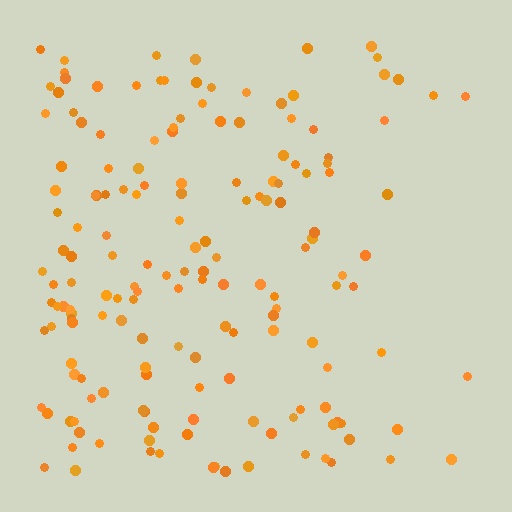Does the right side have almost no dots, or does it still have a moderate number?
Still a moderate number, just noticeably fewer than the left.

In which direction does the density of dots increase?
From right to left, with the left side densest.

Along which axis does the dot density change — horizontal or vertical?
Horizontal.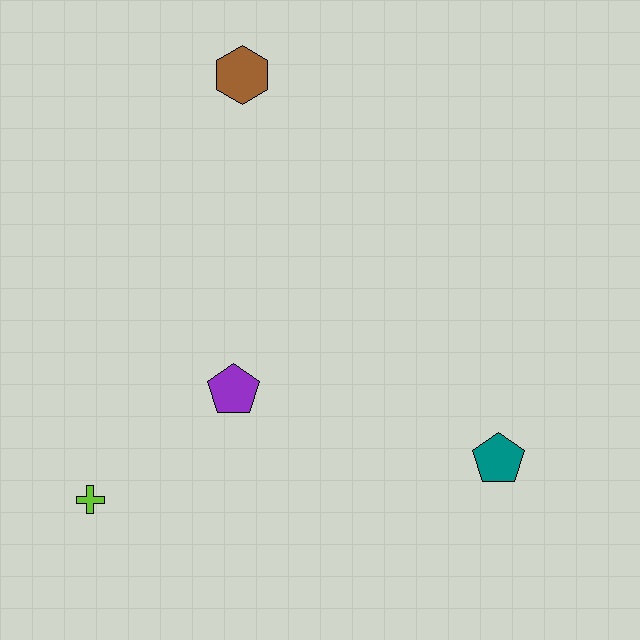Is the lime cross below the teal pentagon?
Yes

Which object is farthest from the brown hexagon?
The teal pentagon is farthest from the brown hexagon.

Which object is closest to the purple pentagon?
The lime cross is closest to the purple pentagon.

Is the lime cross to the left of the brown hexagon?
Yes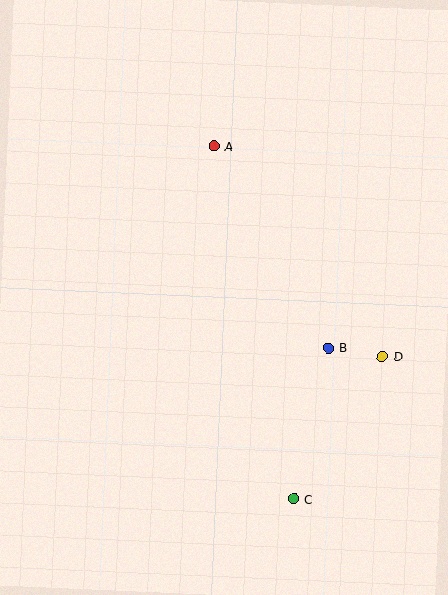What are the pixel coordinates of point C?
Point C is at (293, 499).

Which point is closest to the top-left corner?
Point A is closest to the top-left corner.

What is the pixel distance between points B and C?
The distance between B and C is 155 pixels.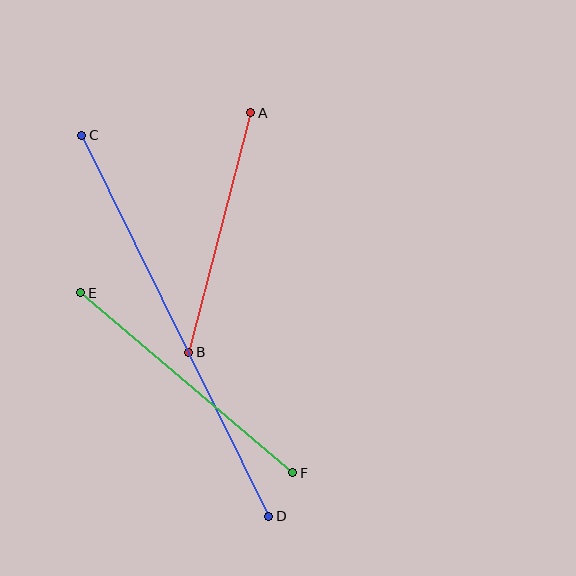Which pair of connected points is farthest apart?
Points C and D are farthest apart.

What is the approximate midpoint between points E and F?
The midpoint is at approximately (187, 383) pixels.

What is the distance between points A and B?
The distance is approximately 248 pixels.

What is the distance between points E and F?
The distance is approximately 278 pixels.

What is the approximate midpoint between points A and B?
The midpoint is at approximately (220, 233) pixels.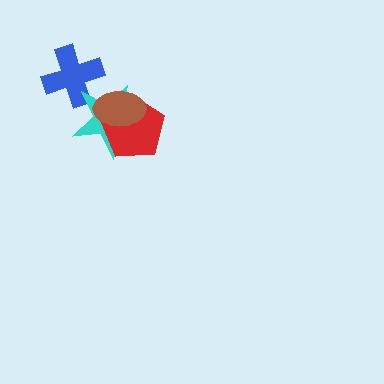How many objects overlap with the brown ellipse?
2 objects overlap with the brown ellipse.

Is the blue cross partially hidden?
Yes, it is partially covered by another shape.